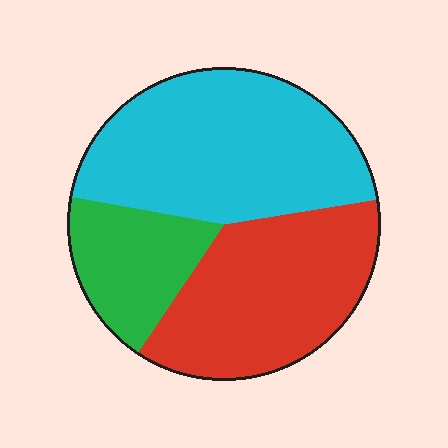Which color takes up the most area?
Cyan, at roughly 45%.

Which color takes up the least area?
Green, at roughly 20%.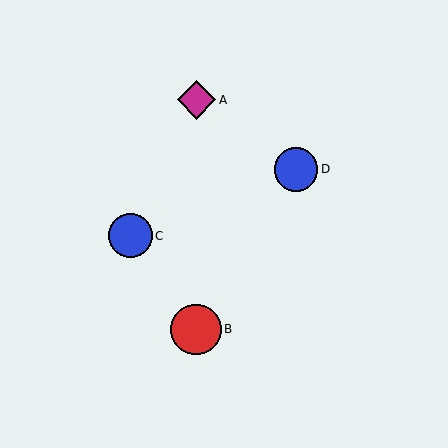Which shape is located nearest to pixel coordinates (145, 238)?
The blue circle (labeled C) at (131, 236) is nearest to that location.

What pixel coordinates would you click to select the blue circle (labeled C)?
Click at (131, 236) to select the blue circle C.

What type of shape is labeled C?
Shape C is a blue circle.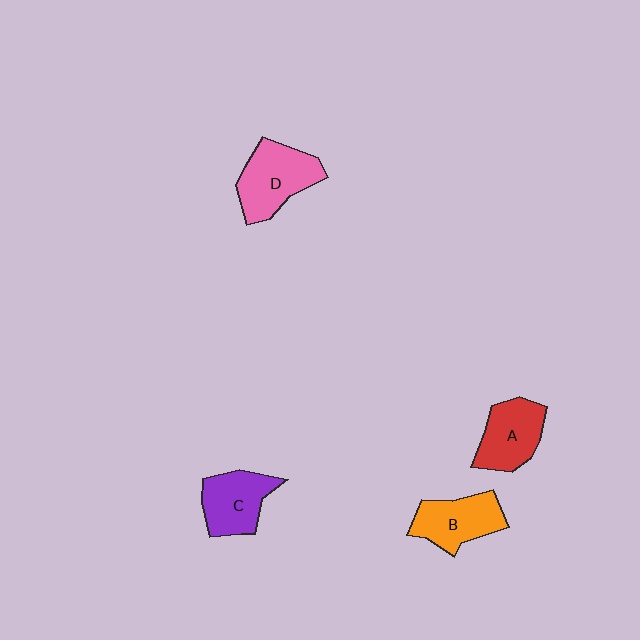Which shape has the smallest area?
Shape C (purple).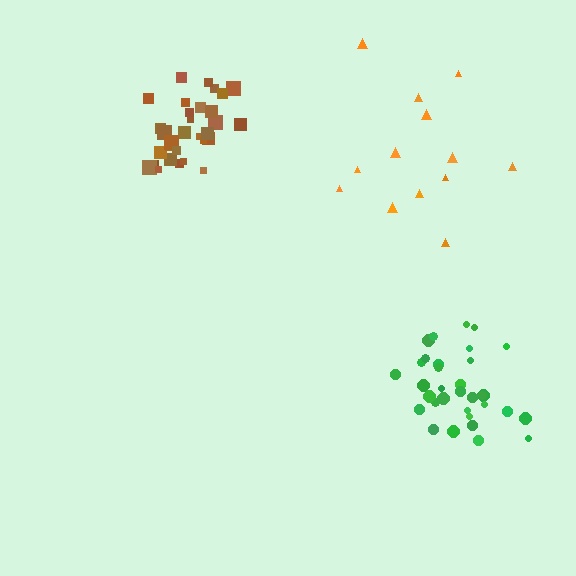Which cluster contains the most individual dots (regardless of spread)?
Green (33).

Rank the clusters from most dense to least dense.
brown, green, orange.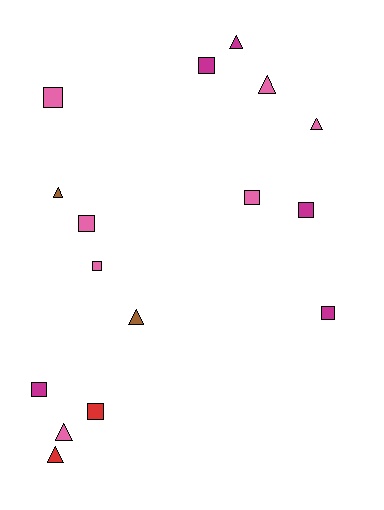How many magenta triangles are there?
There is 1 magenta triangle.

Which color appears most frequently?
Pink, with 7 objects.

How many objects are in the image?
There are 16 objects.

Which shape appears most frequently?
Square, with 9 objects.